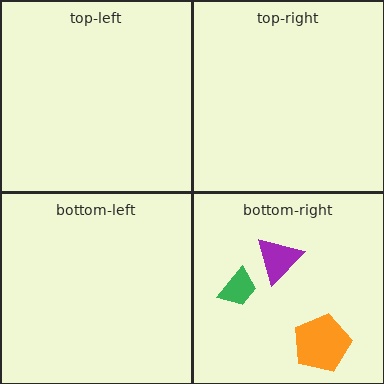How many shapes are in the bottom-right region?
3.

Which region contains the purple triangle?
The bottom-right region.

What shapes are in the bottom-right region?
The purple triangle, the orange pentagon, the green trapezoid.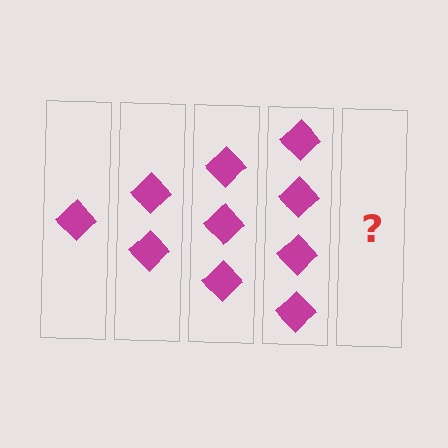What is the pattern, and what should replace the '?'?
The pattern is that each step adds one more diamond. The '?' should be 5 diamonds.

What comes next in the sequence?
The next element should be 5 diamonds.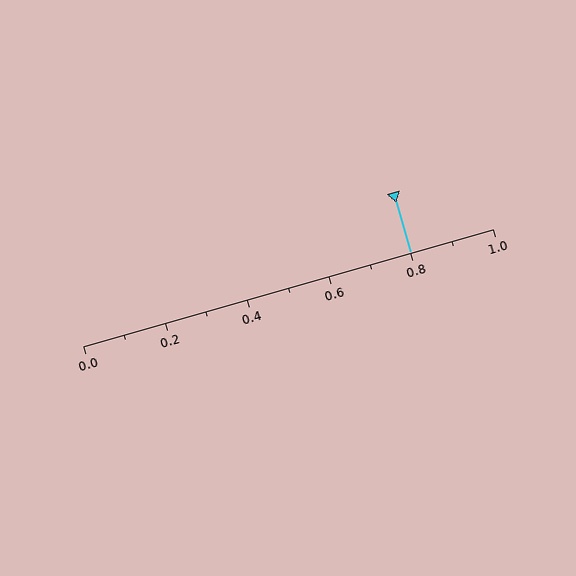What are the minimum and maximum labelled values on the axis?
The axis runs from 0.0 to 1.0.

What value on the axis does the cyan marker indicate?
The marker indicates approximately 0.8.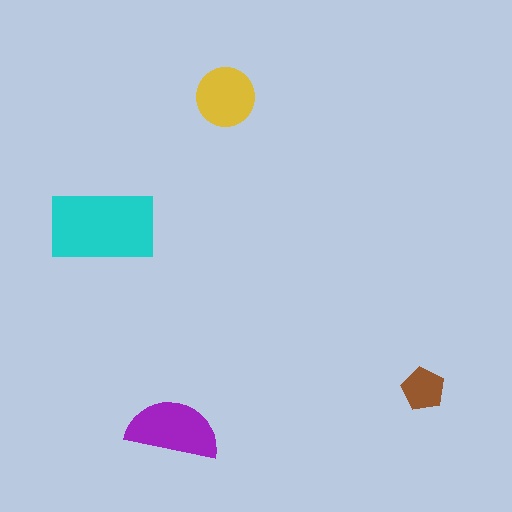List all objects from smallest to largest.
The brown pentagon, the yellow circle, the purple semicircle, the cyan rectangle.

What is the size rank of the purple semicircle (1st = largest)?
2nd.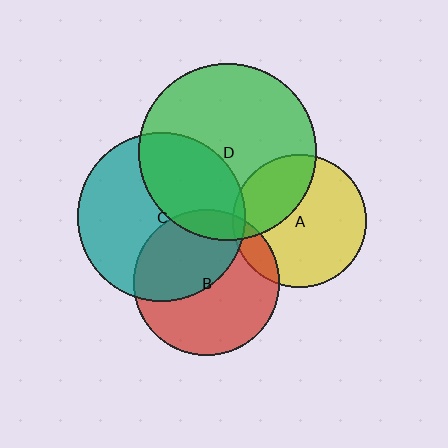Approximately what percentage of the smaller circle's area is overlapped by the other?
Approximately 35%.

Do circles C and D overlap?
Yes.